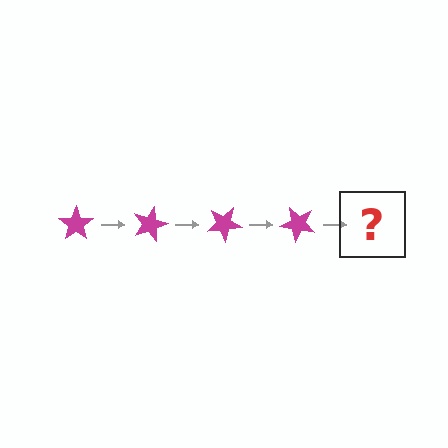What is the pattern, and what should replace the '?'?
The pattern is that the star rotates 15 degrees each step. The '?' should be a magenta star rotated 60 degrees.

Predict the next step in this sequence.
The next step is a magenta star rotated 60 degrees.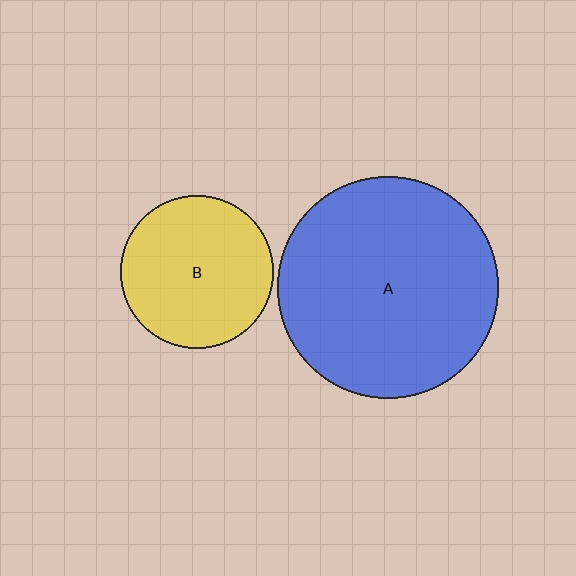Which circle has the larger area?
Circle A (blue).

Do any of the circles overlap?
No, none of the circles overlap.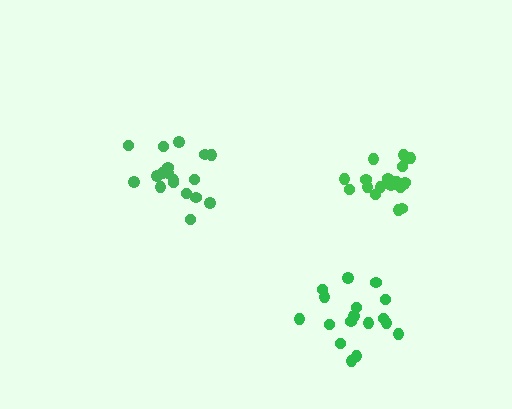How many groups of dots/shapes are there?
There are 3 groups.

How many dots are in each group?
Group 1: 19 dots, Group 2: 18 dots, Group 3: 17 dots (54 total).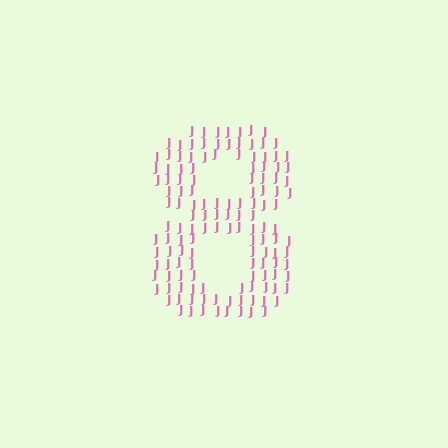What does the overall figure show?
The overall figure shows the digit 8.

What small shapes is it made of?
It is made of small letter J's.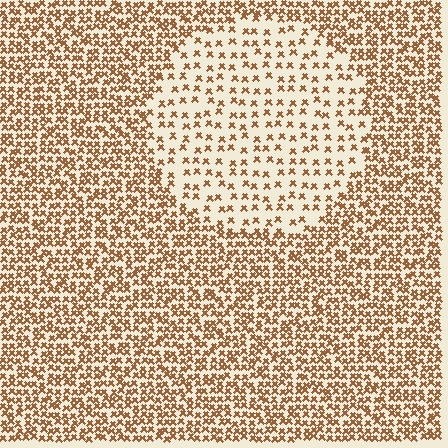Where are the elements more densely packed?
The elements are more densely packed outside the circle boundary.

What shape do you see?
I see a circle.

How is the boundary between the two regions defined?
The boundary is defined by a change in element density (approximately 2.4x ratio). All elements are the same color, size, and shape.